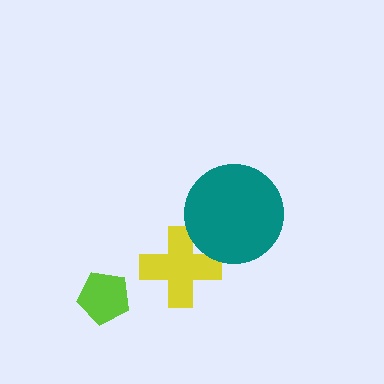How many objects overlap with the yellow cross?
1 object overlaps with the yellow cross.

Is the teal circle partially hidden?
No, no other shape covers it.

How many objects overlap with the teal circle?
1 object overlaps with the teal circle.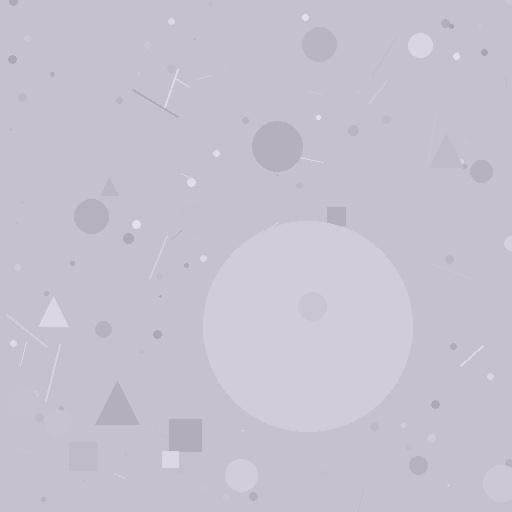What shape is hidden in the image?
A circle is hidden in the image.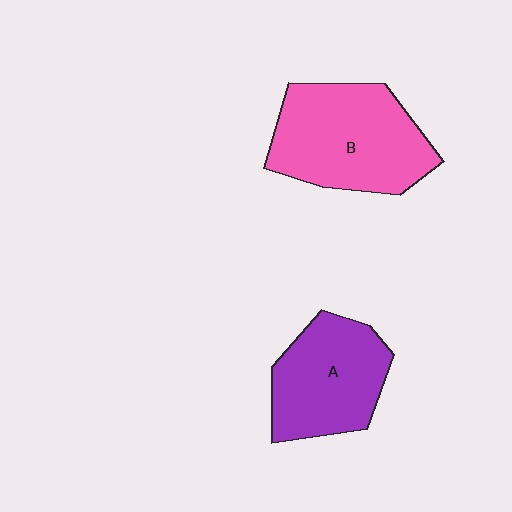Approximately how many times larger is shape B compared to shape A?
Approximately 1.2 times.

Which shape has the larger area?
Shape B (pink).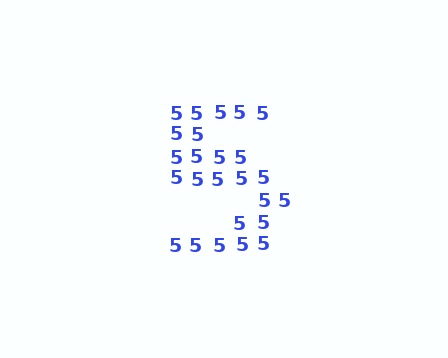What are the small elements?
The small elements are digit 5's.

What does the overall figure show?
The overall figure shows the digit 5.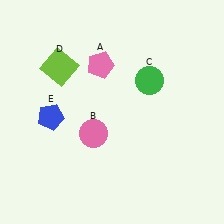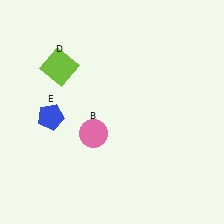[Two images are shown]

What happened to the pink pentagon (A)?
The pink pentagon (A) was removed in Image 2. It was in the top-left area of Image 1.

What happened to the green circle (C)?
The green circle (C) was removed in Image 2. It was in the top-right area of Image 1.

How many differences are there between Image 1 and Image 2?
There are 2 differences between the two images.